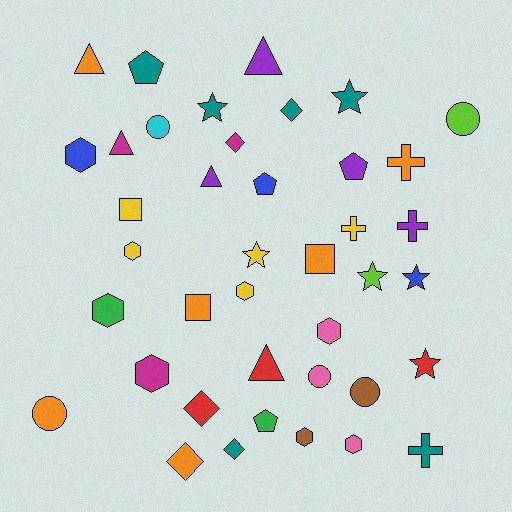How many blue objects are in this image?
There are 3 blue objects.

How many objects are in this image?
There are 40 objects.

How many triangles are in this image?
There are 5 triangles.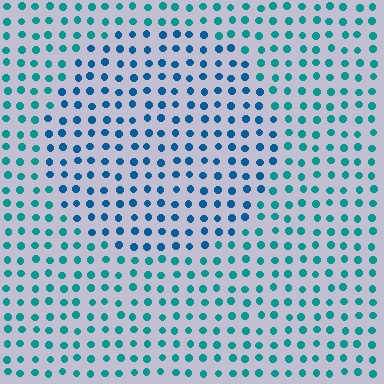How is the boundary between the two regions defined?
The boundary is defined purely by a slight shift in hue (about 29 degrees). Spacing, size, and orientation are identical on both sides.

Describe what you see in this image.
The image is filled with small teal elements in a uniform arrangement. A circle-shaped region is visible where the elements are tinted to a slightly different hue, forming a subtle color boundary.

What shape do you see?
I see a circle.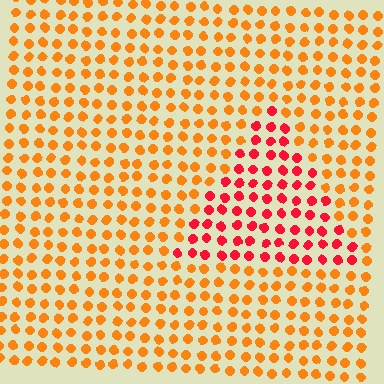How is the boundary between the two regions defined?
The boundary is defined purely by a slight shift in hue (about 39 degrees). Spacing, size, and orientation are identical on both sides.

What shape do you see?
I see a triangle.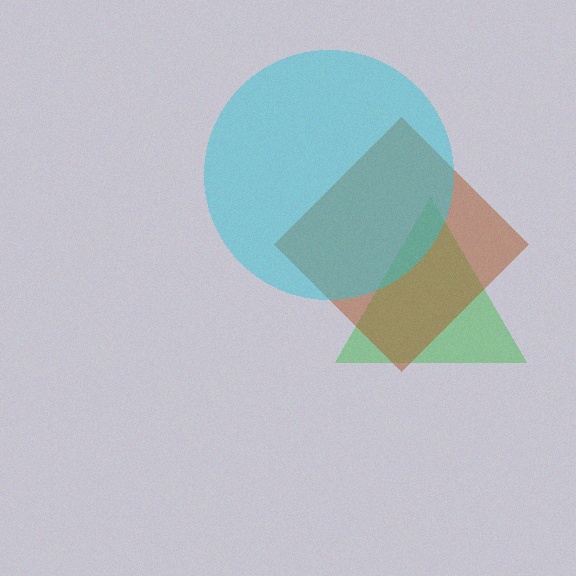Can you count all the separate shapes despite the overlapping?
Yes, there are 3 separate shapes.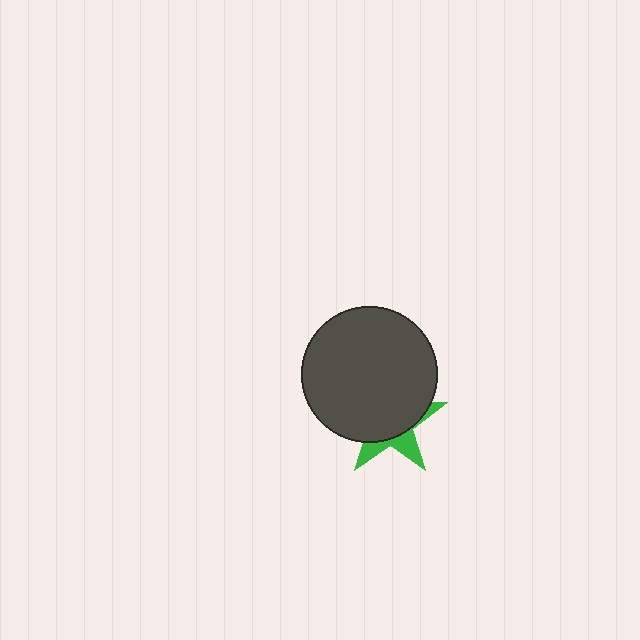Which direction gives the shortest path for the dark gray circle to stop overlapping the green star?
Moving up gives the shortest separation.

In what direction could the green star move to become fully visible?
The green star could move down. That would shift it out from behind the dark gray circle entirely.